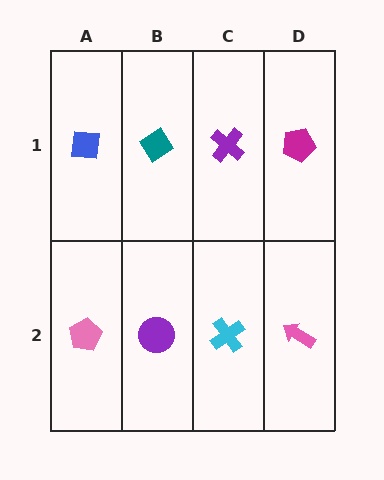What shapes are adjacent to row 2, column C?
A purple cross (row 1, column C), a purple circle (row 2, column B), a pink arrow (row 2, column D).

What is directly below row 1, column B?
A purple circle.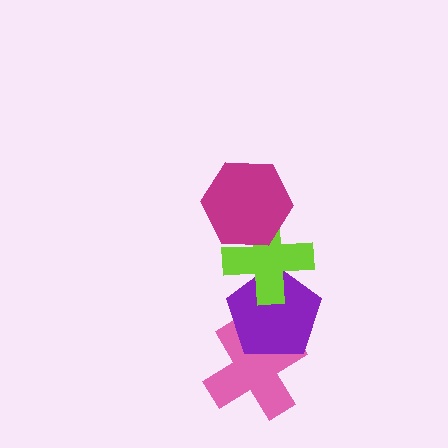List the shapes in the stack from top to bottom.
From top to bottom: the magenta hexagon, the lime cross, the purple pentagon, the pink cross.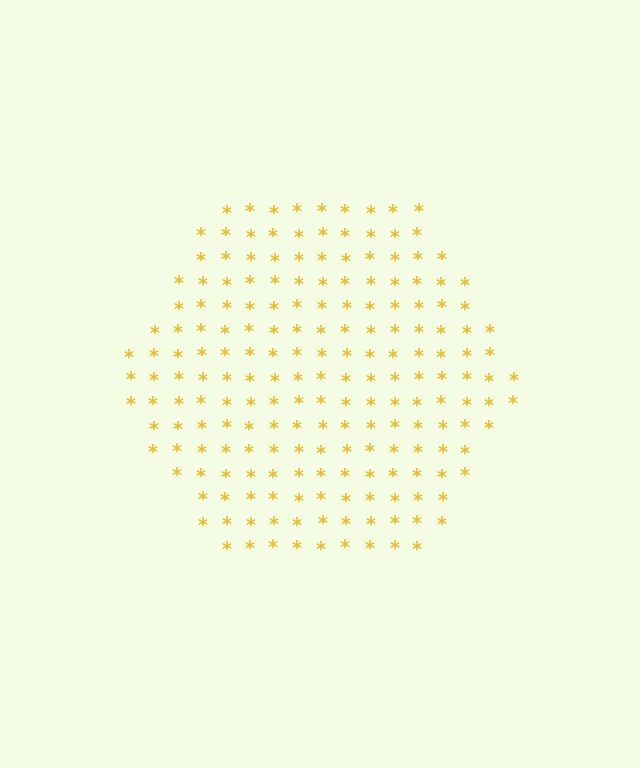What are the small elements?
The small elements are asterisks.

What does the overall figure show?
The overall figure shows a hexagon.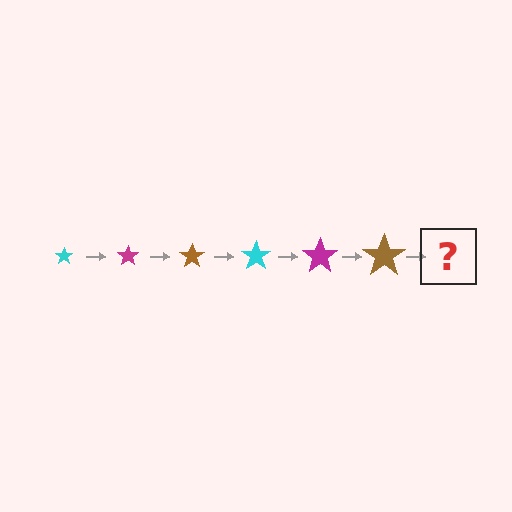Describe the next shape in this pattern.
It should be a cyan star, larger than the previous one.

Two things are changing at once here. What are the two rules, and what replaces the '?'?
The two rules are that the star grows larger each step and the color cycles through cyan, magenta, and brown. The '?' should be a cyan star, larger than the previous one.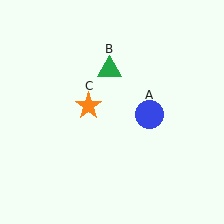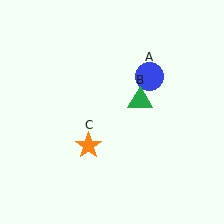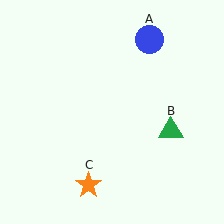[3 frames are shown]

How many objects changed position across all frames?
3 objects changed position: blue circle (object A), green triangle (object B), orange star (object C).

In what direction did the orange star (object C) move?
The orange star (object C) moved down.